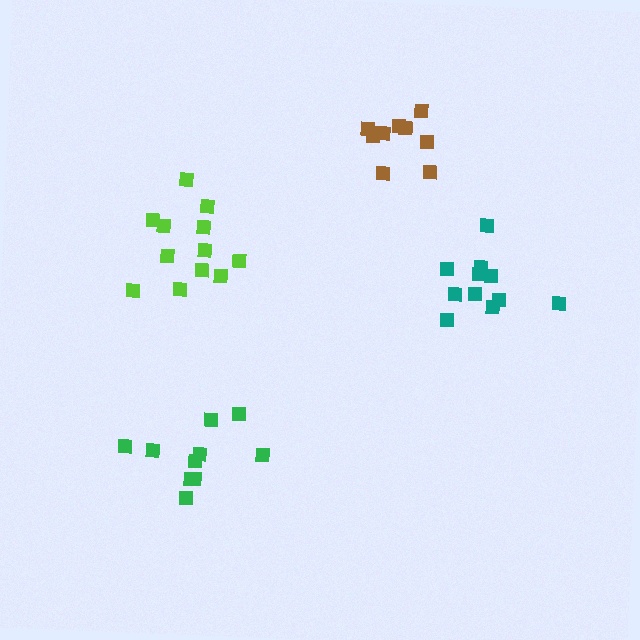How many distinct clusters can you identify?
There are 4 distinct clusters.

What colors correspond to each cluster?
The clusters are colored: brown, lime, teal, green.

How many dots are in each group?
Group 1: 10 dots, Group 2: 12 dots, Group 3: 11 dots, Group 4: 10 dots (43 total).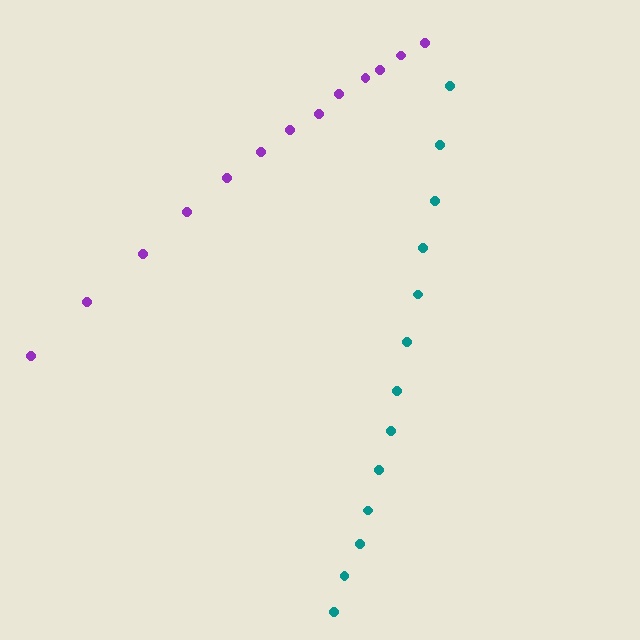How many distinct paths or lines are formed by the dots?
There are 2 distinct paths.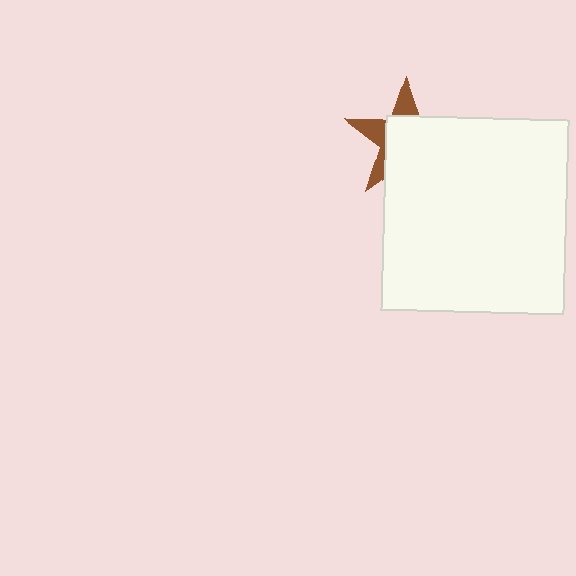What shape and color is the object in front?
The object in front is a white rectangle.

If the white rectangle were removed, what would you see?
You would see the complete brown star.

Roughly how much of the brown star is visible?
A small part of it is visible (roughly 33%).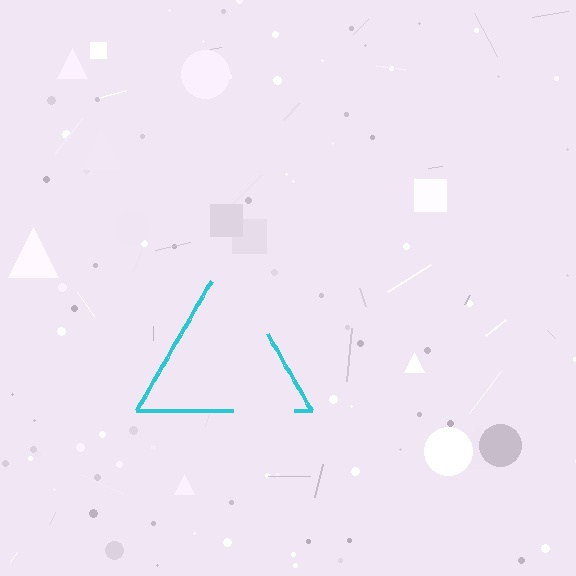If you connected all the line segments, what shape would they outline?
They would outline a triangle.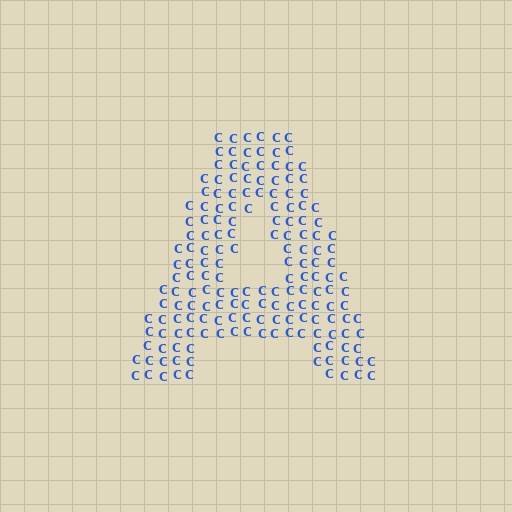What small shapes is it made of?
It is made of small letter C's.